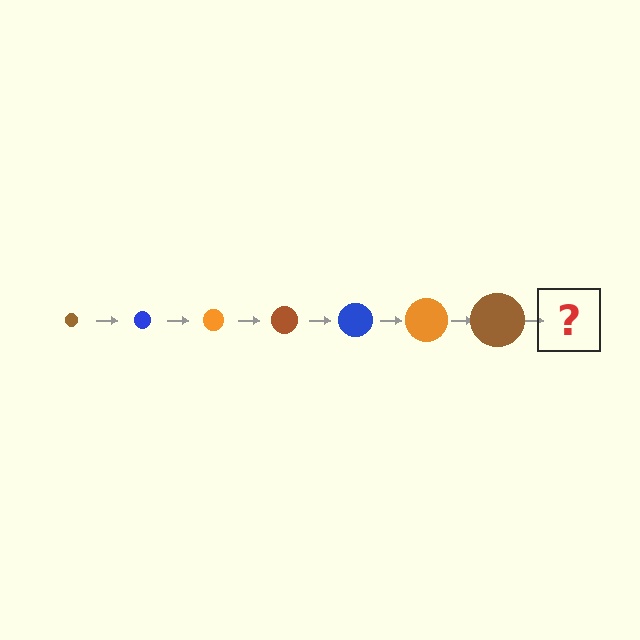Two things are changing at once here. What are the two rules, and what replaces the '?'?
The two rules are that the circle grows larger each step and the color cycles through brown, blue, and orange. The '?' should be a blue circle, larger than the previous one.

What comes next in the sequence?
The next element should be a blue circle, larger than the previous one.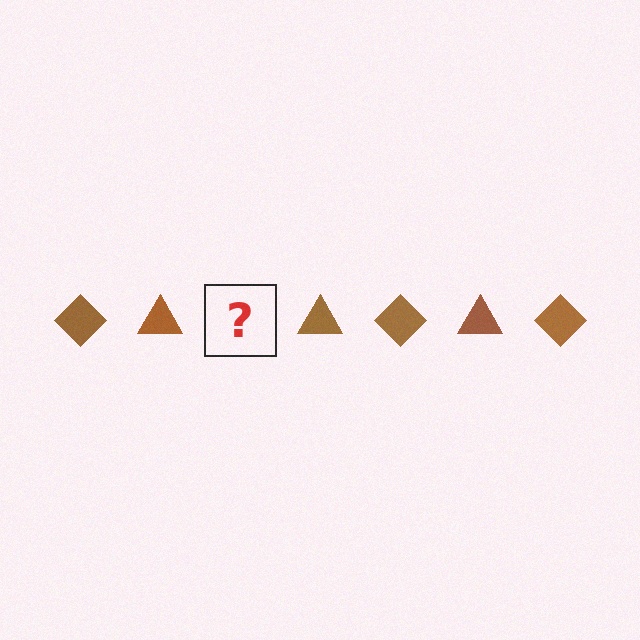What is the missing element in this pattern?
The missing element is a brown diamond.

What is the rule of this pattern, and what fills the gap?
The rule is that the pattern cycles through diamond, triangle shapes in brown. The gap should be filled with a brown diamond.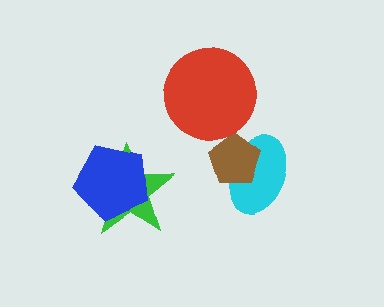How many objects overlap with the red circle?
0 objects overlap with the red circle.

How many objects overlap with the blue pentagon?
1 object overlaps with the blue pentagon.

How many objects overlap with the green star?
1 object overlaps with the green star.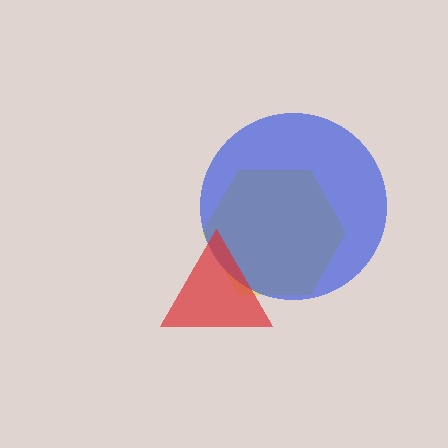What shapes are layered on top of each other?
The layered shapes are: a yellow hexagon, a blue circle, a red triangle.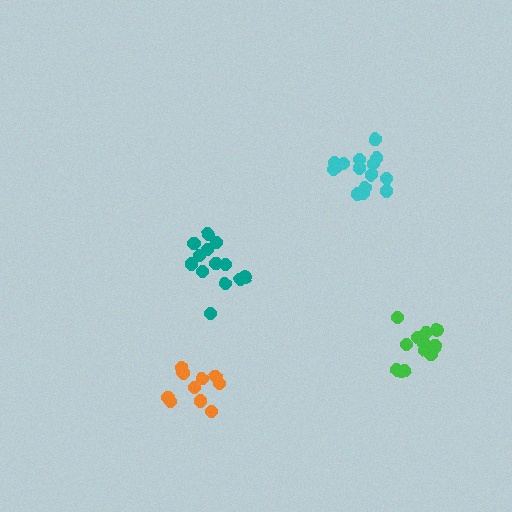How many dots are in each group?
Group 1: 13 dots, Group 2: 13 dots, Group 3: 16 dots, Group 4: 10 dots (52 total).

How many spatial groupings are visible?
There are 4 spatial groupings.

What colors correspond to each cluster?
The clusters are colored: green, teal, cyan, orange.